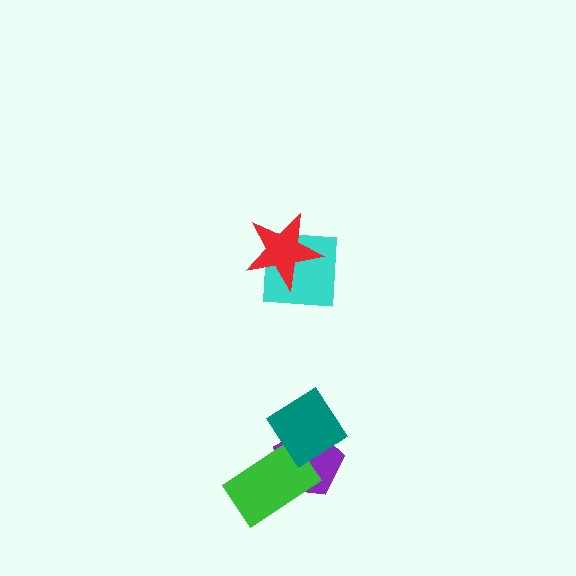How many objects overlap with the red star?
1 object overlaps with the red star.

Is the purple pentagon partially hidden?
Yes, it is partially covered by another shape.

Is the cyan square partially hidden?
Yes, it is partially covered by another shape.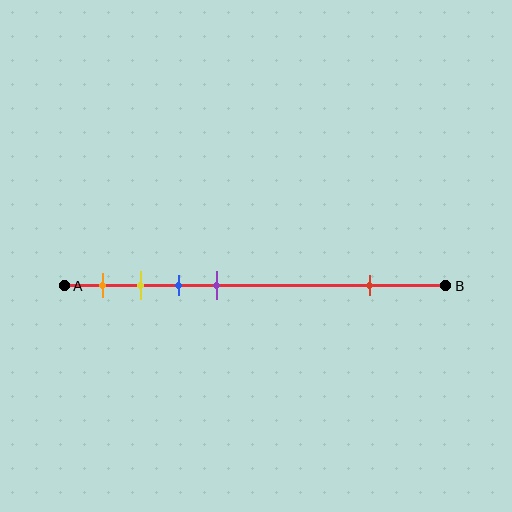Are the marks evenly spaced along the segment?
No, the marks are not evenly spaced.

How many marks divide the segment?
There are 5 marks dividing the segment.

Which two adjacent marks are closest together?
The yellow and blue marks are the closest adjacent pair.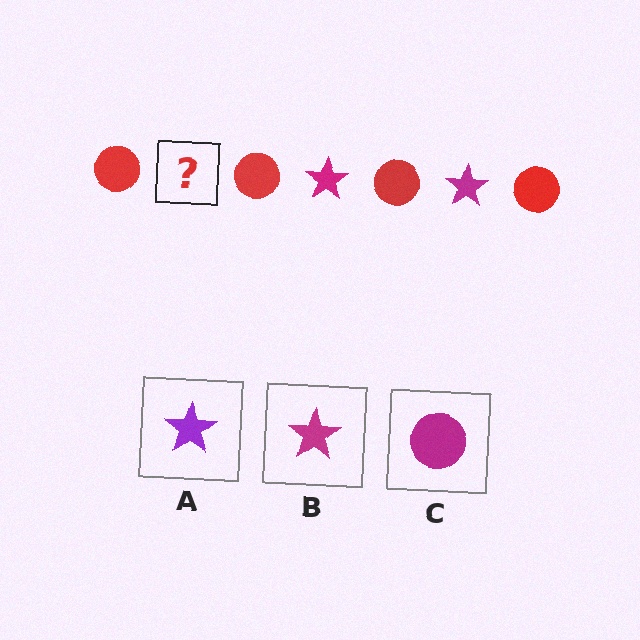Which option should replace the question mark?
Option B.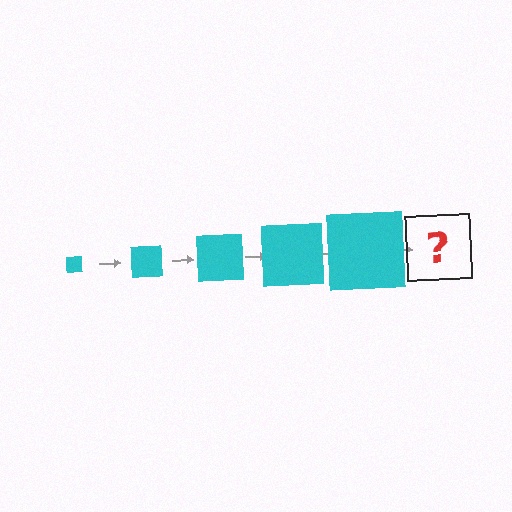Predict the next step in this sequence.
The next step is a cyan square, larger than the previous one.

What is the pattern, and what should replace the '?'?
The pattern is that the square gets progressively larger each step. The '?' should be a cyan square, larger than the previous one.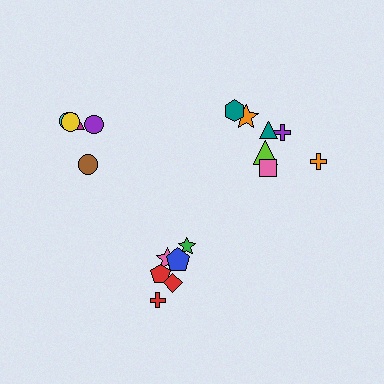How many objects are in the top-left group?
There are 5 objects.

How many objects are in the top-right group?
There are 7 objects.